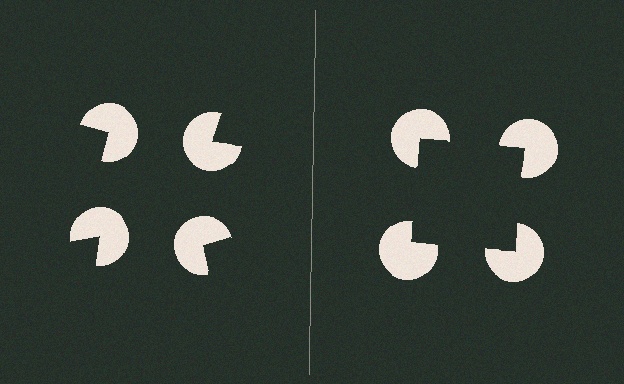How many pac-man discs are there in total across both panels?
8 — 4 on each side.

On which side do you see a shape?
An illusory square appears on the right side. On the left side the wedge cuts are rotated, so no coherent shape forms.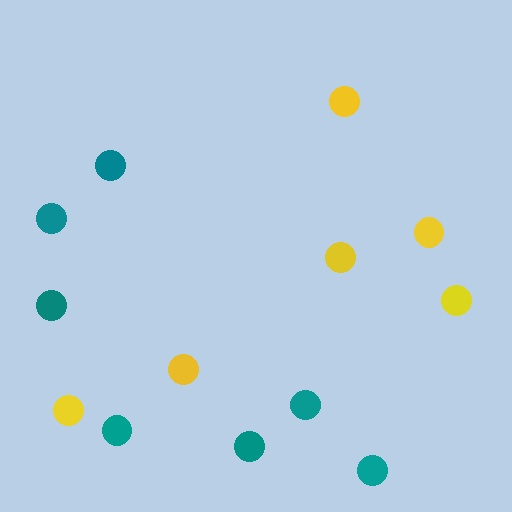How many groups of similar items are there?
There are 2 groups: one group of yellow circles (6) and one group of teal circles (7).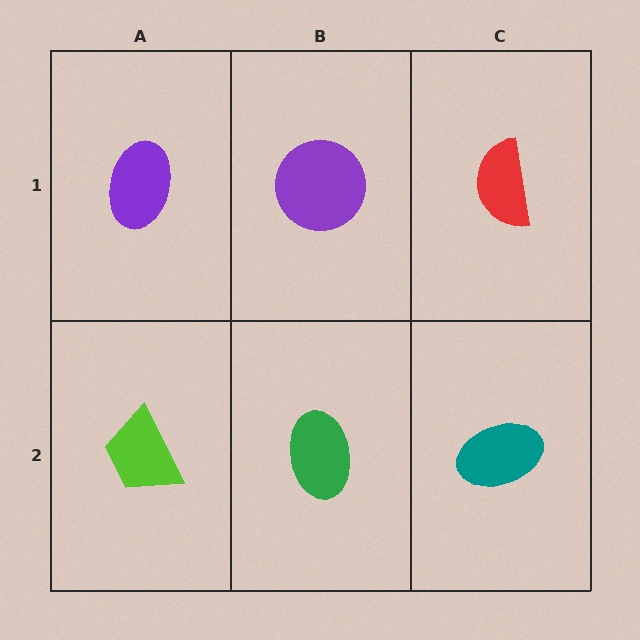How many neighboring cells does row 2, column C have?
2.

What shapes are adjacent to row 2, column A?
A purple ellipse (row 1, column A), a green ellipse (row 2, column B).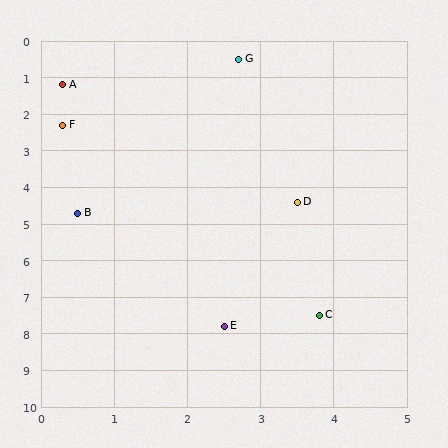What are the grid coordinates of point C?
Point C is at approximately (3.8, 7.5).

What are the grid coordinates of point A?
Point A is at approximately (0.3, 1.2).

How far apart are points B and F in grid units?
Points B and F are about 2.4 grid units apart.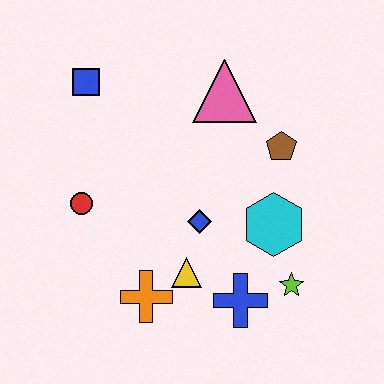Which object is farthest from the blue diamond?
The blue square is farthest from the blue diamond.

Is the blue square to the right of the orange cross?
No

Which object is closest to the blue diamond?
The yellow triangle is closest to the blue diamond.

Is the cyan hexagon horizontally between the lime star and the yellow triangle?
Yes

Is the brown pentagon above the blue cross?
Yes